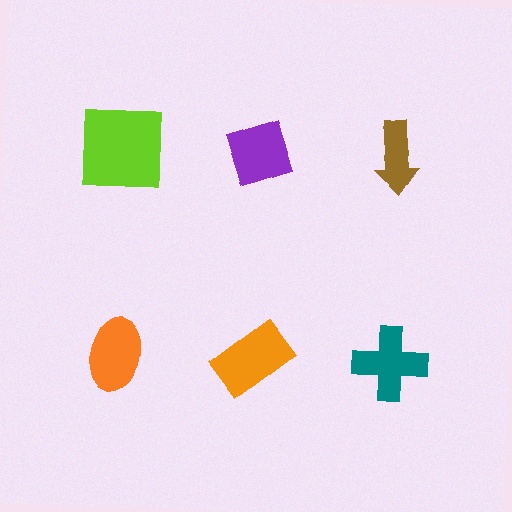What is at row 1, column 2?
A purple diamond.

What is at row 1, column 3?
A brown arrow.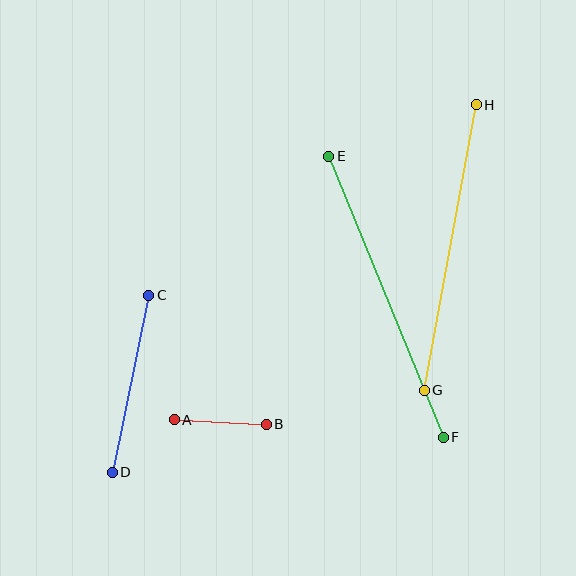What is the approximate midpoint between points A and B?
The midpoint is at approximately (220, 422) pixels.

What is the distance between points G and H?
The distance is approximately 290 pixels.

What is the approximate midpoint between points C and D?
The midpoint is at approximately (131, 384) pixels.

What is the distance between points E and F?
The distance is approximately 304 pixels.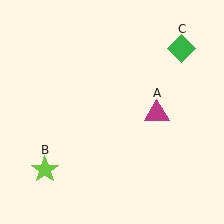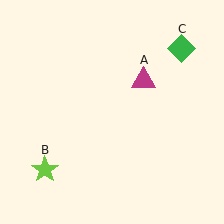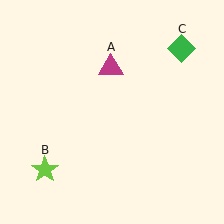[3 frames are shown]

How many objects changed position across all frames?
1 object changed position: magenta triangle (object A).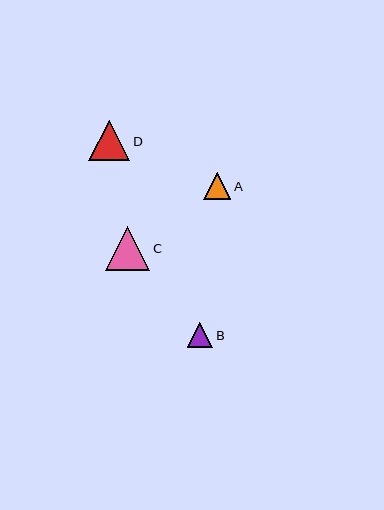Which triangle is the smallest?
Triangle B is the smallest with a size of approximately 26 pixels.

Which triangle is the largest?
Triangle C is the largest with a size of approximately 44 pixels.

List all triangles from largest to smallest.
From largest to smallest: C, D, A, B.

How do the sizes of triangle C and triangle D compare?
Triangle C and triangle D are approximately the same size.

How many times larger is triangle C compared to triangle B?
Triangle C is approximately 1.7 times the size of triangle B.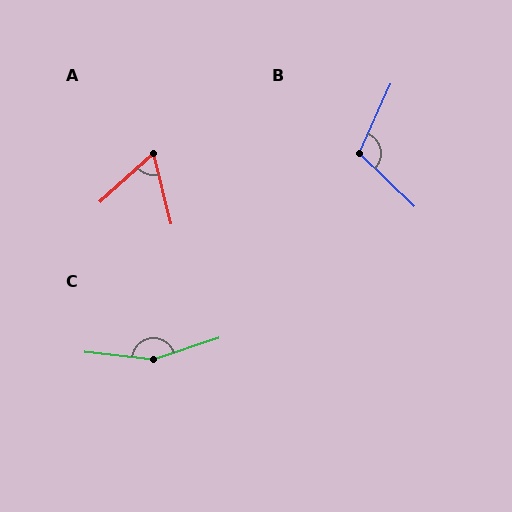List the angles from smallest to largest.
A (62°), B (109°), C (155°).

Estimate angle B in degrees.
Approximately 109 degrees.